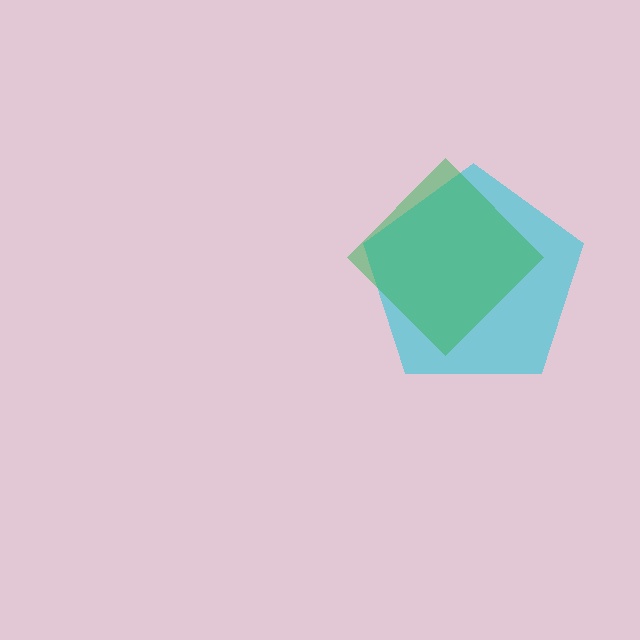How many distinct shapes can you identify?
There are 2 distinct shapes: a cyan pentagon, a green diamond.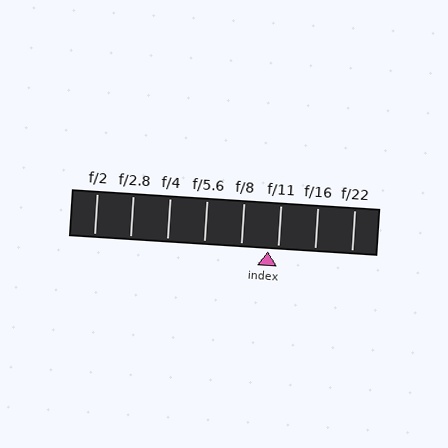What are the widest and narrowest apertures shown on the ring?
The widest aperture shown is f/2 and the narrowest is f/22.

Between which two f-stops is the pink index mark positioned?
The index mark is between f/8 and f/11.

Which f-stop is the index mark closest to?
The index mark is closest to f/11.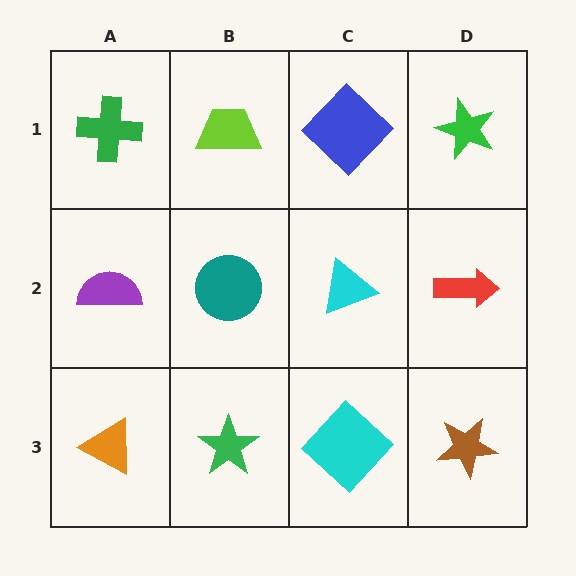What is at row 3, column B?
A green star.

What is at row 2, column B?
A teal circle.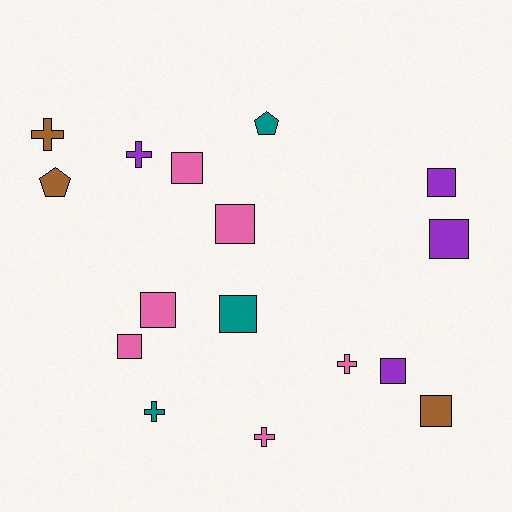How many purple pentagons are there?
There are no purple pentagons.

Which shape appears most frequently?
Square, with 9 objects.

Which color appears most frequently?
Pink, with 6 objects.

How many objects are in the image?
There are 16 objects.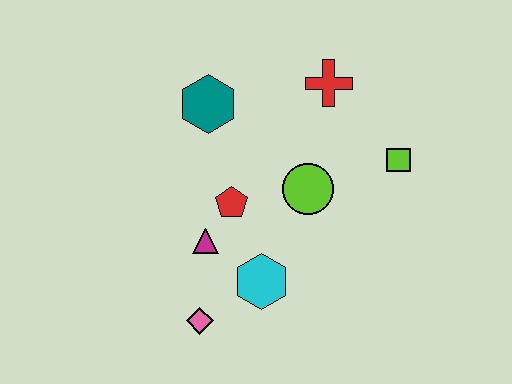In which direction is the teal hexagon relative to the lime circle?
The teal hexagon is to the left of the lime circle.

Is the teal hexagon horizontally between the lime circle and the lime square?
No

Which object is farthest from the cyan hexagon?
The red cross is farthest from the cyan hexagon.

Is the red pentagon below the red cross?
Yes